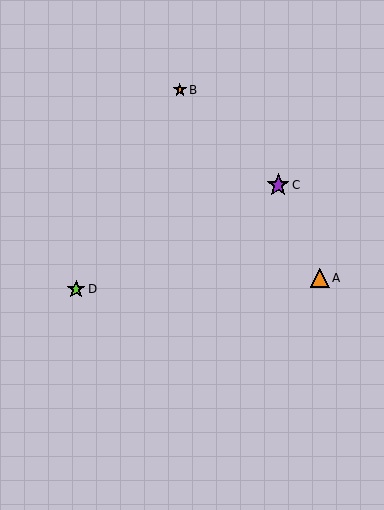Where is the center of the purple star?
The center of the purple star is at (278, 185).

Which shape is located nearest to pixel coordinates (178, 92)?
The orange star (labeled B) at (180, 90) is nearest to that location.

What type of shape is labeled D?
Shape D is a lime star.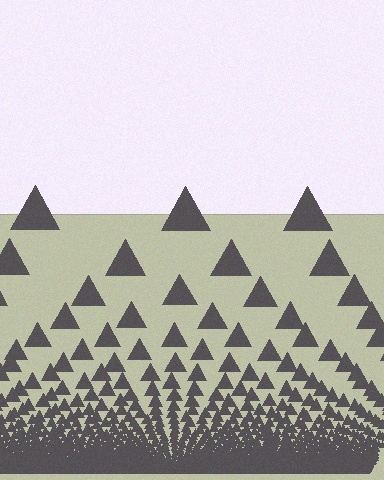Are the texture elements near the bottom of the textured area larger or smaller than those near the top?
Smaller. The gradient is inverted — elements near the bottom are smaller and denser.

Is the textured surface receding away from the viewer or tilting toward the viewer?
The surface appears to tilt toward the viewer. Texture elements get larger and sparser toward the top.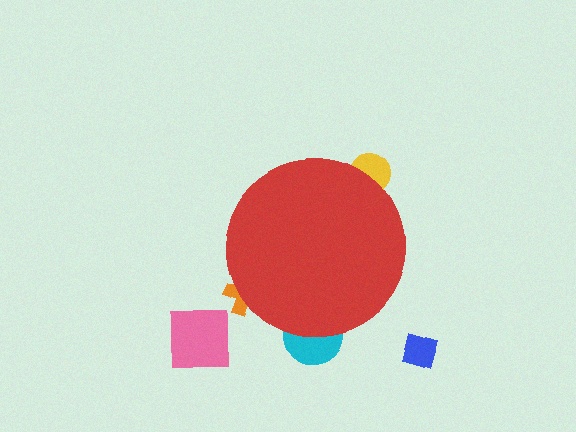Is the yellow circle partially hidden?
Yes, the yellow circle is partially hidden behind the red circle.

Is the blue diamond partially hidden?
No, the blue diamond is fully visible.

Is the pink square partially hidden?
No, the pink square is fully visible.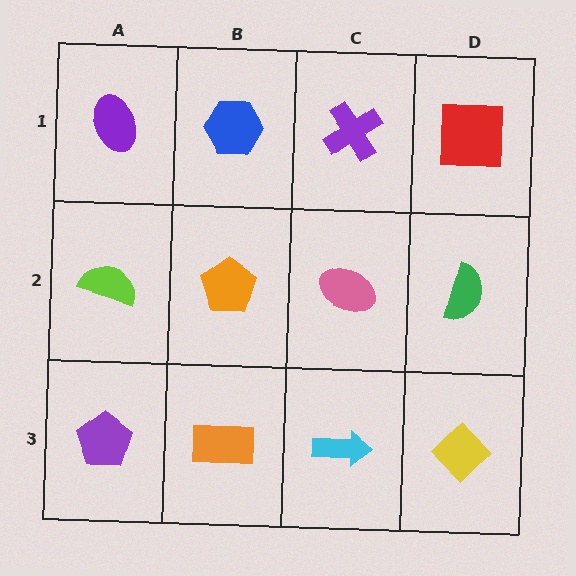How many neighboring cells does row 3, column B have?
3.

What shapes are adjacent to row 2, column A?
A purple ellipse (row 1, column A), a purple pentagon (row 3, column A), an orange pentagon (row 2, column B).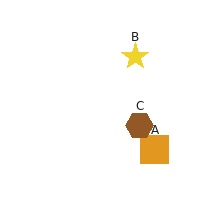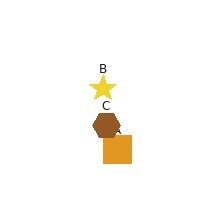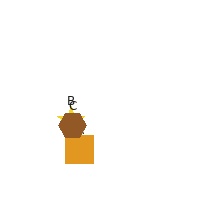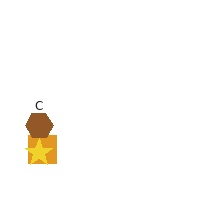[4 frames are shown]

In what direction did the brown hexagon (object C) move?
The brown hexagon (object C) moved left.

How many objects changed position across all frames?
3 objects changed position: orange square (object A), yellow star (object B), brown hexagon (object C).